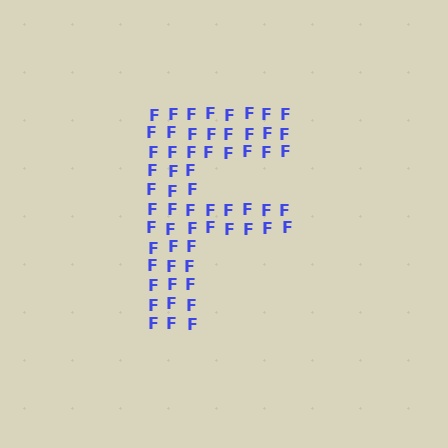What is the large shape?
The large shape is the letter F.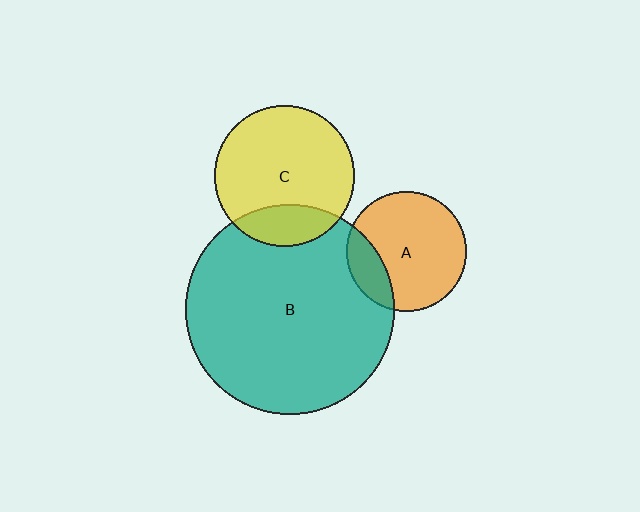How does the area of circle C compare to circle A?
Approximately 1.4 times.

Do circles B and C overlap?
Yes.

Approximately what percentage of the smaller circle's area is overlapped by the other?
Approximately 20%.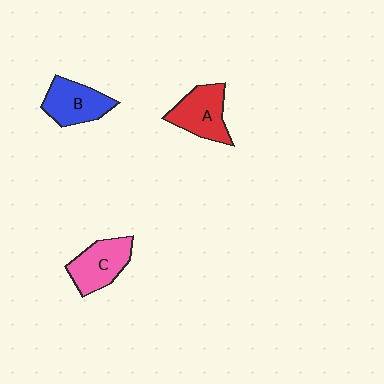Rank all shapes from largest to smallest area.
From largest to smallest: A (red), C (pink), B (blue).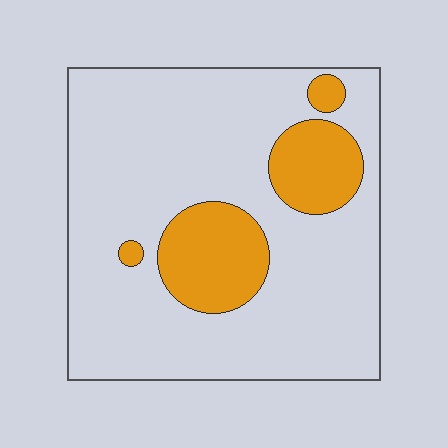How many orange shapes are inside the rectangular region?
4.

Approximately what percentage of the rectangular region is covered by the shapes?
Approximately 20%.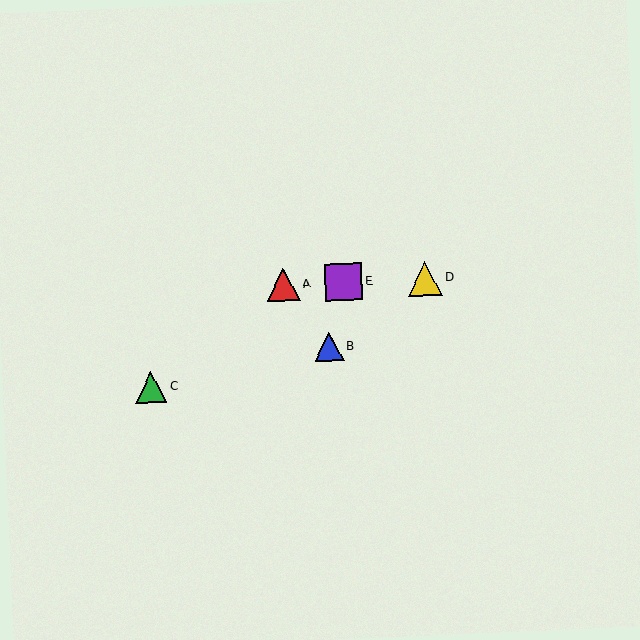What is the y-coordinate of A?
Object A is at y≈285.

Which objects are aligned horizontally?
Objects A, D, E are aligned horizontally.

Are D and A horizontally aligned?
Yes, both are at y≈279.